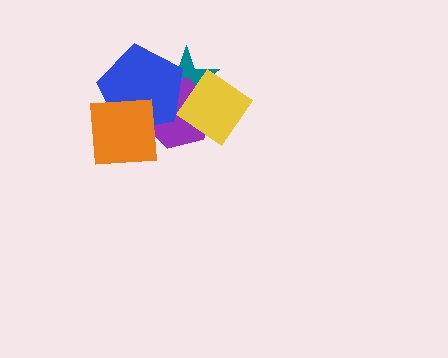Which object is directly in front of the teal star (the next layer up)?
The purple hexagon is directly in front of the teal star.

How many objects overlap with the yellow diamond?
3 objects overlap with the yellow diamond.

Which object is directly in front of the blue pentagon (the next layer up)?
The yellow diamond is directly in front of the blue pentagon.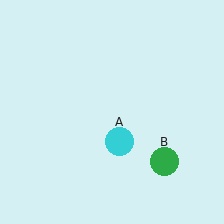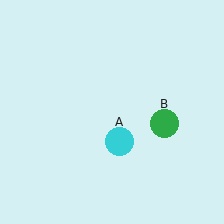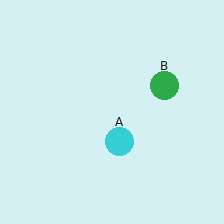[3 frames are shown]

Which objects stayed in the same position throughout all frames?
Cyan circle (object A) remained stationary.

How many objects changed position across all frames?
1 object changed position: green circle (object B).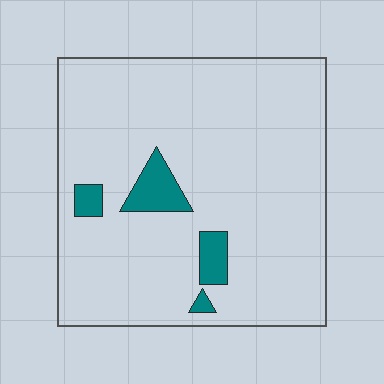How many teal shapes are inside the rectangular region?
4.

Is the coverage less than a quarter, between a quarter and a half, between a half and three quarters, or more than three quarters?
Less than a quarter.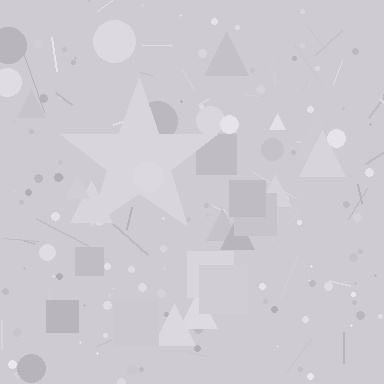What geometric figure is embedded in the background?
A star is embedded in the background.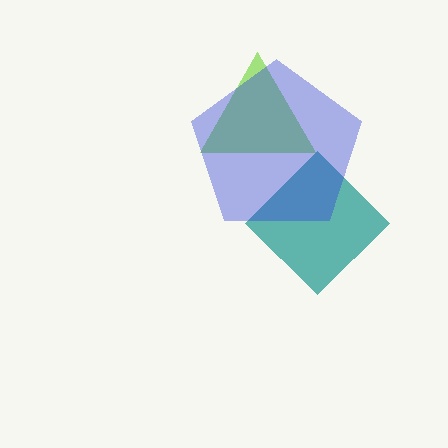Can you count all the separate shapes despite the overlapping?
Yes, there are 3 separate shapes.